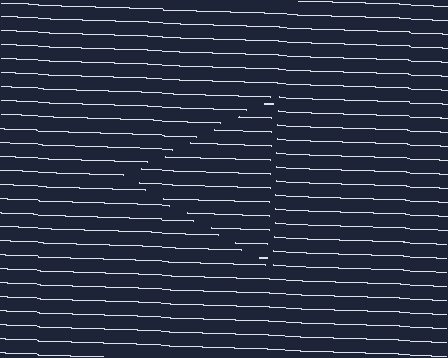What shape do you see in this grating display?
An illusory triangle. The interior of the shape contains the same grating, shifted by half a period — the contour is defined by the phase discontinuity where line-ends from the inner and outer gratings abut.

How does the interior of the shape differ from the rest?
The interior of the shape contains the same grating, shifted by half a period — the contour is defined by the phase discontinuity where line-ends from the inner and outer gratings abut.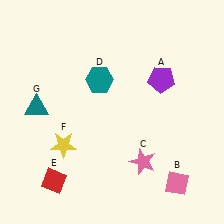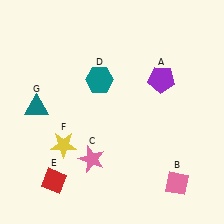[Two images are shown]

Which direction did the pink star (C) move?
The pink star (C) moved left.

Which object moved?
The pink star (C) moved left.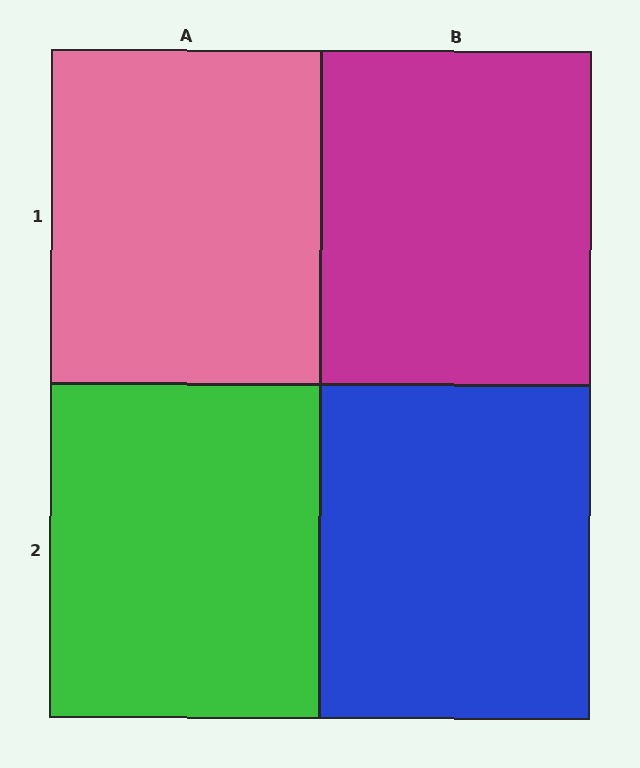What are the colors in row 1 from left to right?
Pink, magenta.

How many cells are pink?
1 cell is pink.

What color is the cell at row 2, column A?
Green.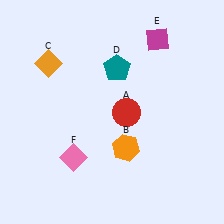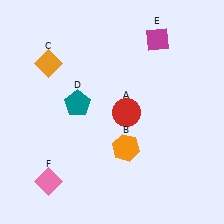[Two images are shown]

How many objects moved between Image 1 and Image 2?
2 objects moved between the two images.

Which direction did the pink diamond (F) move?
The pink diamond (F) moved left.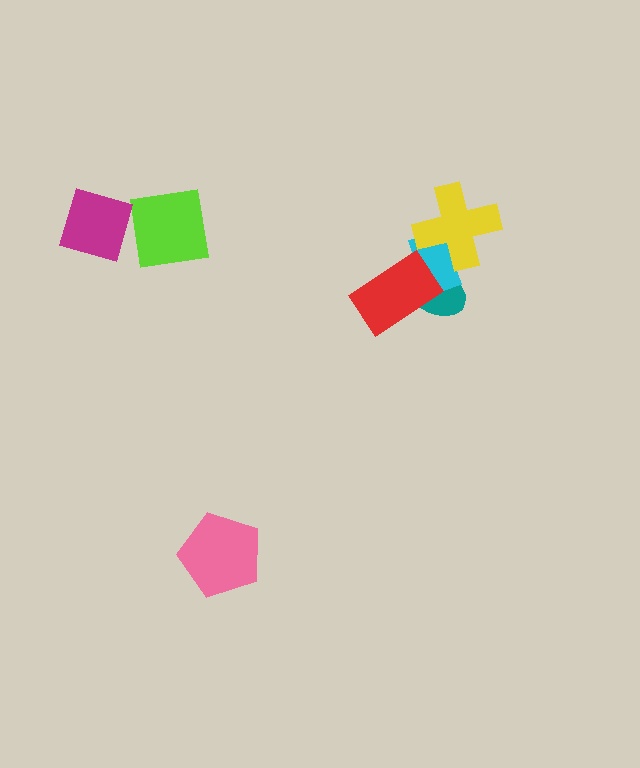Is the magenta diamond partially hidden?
No, no other shape covers it.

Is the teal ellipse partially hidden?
Yes, it is partially covered by another shape.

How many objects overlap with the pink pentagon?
0 objects overlap with the pink pentagon.